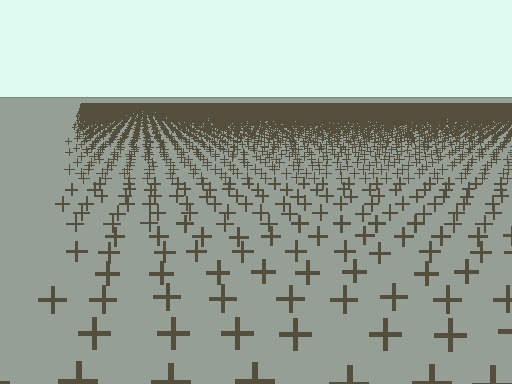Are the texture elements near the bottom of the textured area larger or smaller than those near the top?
Larger. Near the bottom, elements are closer to the viewer and appear at a bigger on-screen size.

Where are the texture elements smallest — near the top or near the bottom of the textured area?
Near the top.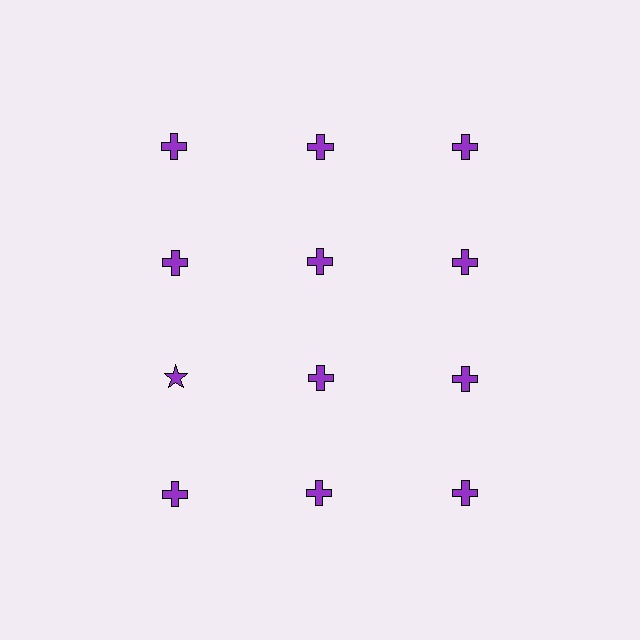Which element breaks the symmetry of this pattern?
The purple star in the third row, leftmost column breaks the symmetry. All other shapes are purple crosses.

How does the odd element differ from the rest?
It has a different shape: star instead of cross.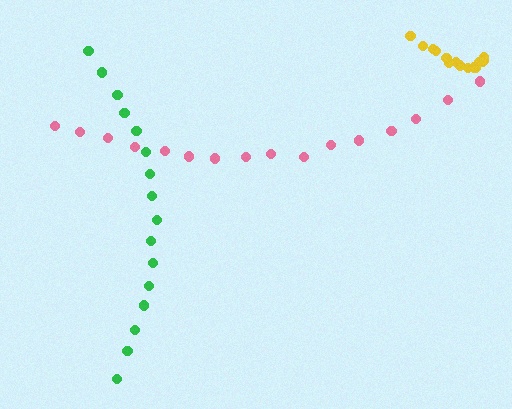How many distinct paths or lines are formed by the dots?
There are 3 distinct paths.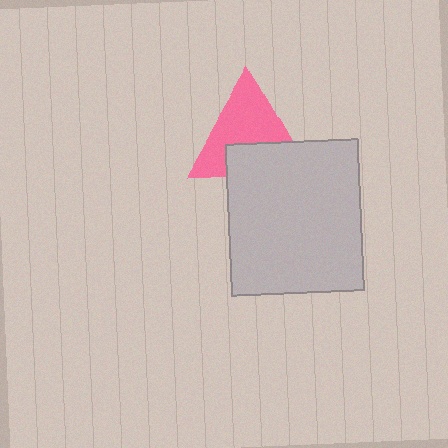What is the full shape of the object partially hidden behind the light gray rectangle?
The partially hidden object is a pink triangle.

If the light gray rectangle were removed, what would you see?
You would see the complete pink triangle.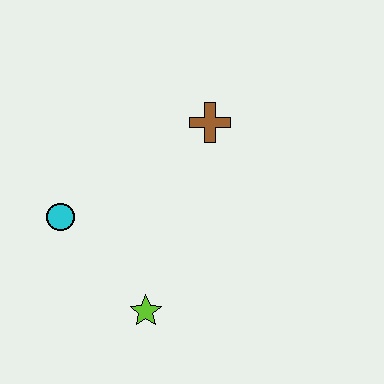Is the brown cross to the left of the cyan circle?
No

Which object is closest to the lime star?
The cyan circle is closest to the lime star.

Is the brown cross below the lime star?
No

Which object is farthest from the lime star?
The brown cross is farthest from the lime star.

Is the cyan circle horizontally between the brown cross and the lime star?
No